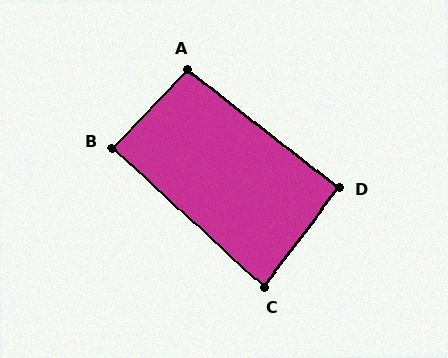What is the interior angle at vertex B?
Approximately 89 degrees (approximately right).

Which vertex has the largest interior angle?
A, at approximately 95 degrees.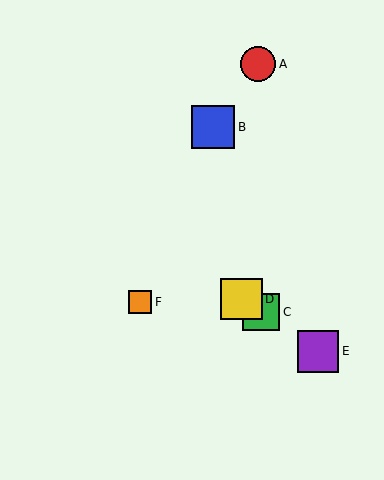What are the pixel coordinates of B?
Object B is at (213, 127).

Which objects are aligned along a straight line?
Objects C, D, E are aligned along a straight line.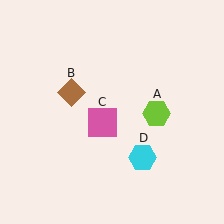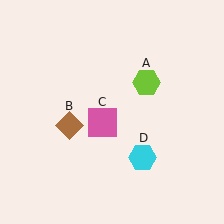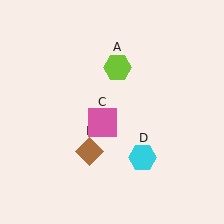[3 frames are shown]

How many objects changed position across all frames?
2 objects changed position: lime hexagon (object A), brown diamond (object B).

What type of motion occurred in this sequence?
The lime hexagon (object A), brown diamond (object B) rotated counterclockwise around the center of the scene.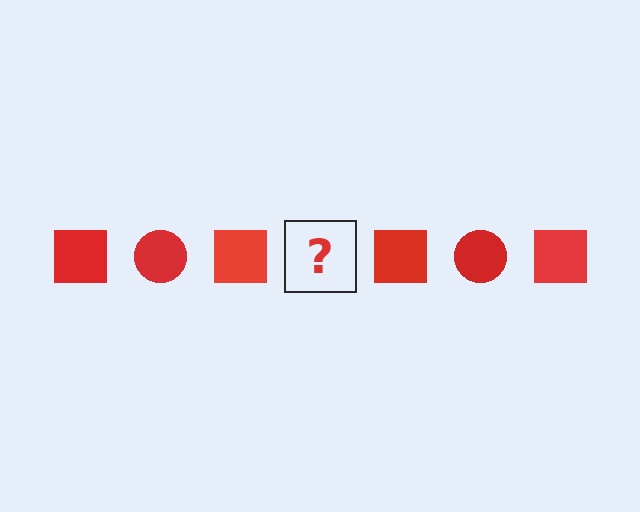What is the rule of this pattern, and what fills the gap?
The rule is that the pattern cycles through square, circle shapes in red. The gap should be filled with a red circle.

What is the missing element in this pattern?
The missing element is a red circle.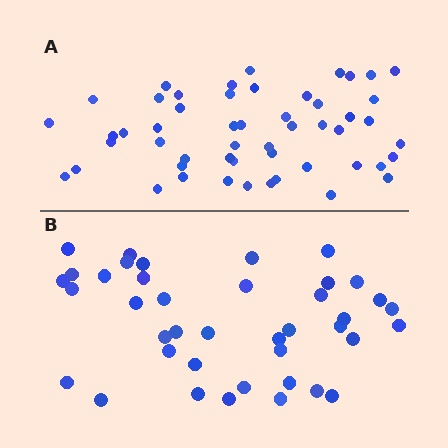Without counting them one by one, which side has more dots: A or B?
Region A (the top region) has more dots.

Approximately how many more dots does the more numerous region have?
Region A has roughly 12 or so more dots than region B.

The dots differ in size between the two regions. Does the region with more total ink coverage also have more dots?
No. Region B has more total ink coverage because its dots are larger, but region A actually contains more individual dots. Total area can be misleading — the number of items is what matters here.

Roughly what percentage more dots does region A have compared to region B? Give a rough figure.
About 30% more.